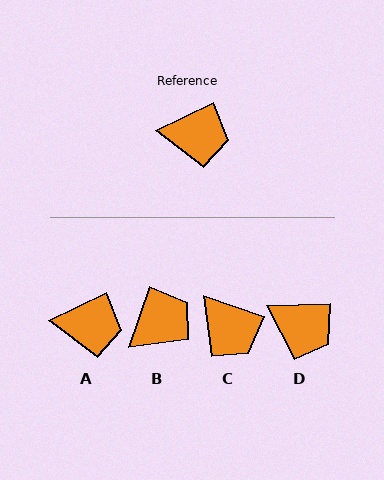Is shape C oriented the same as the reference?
No, it is off by about 45 degrees.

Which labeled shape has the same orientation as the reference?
A.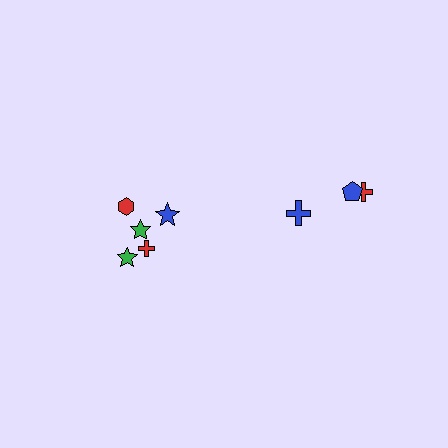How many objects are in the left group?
There are 5 objects.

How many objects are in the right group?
There are 3 objects.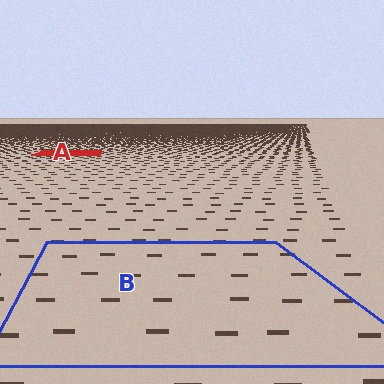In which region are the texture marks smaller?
The texture marks are smaller in region A, because it is farther away.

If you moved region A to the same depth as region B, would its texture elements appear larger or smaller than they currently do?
They would appear larger. At a closer depth, the same texture elements are projected at a bigger on-screen size.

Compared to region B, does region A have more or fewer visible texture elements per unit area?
Region A has more texture elements per unit area — they are packed more densely because it is farther away.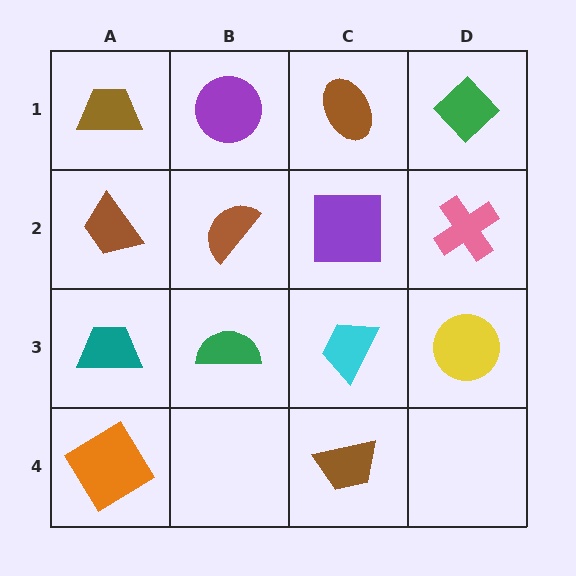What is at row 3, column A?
A teal trapezoid.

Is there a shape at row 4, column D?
No, that cell is empty.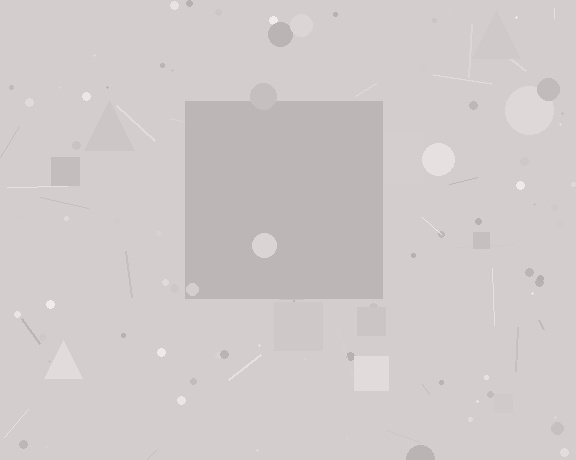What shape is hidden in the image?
A square is hidden in the image.